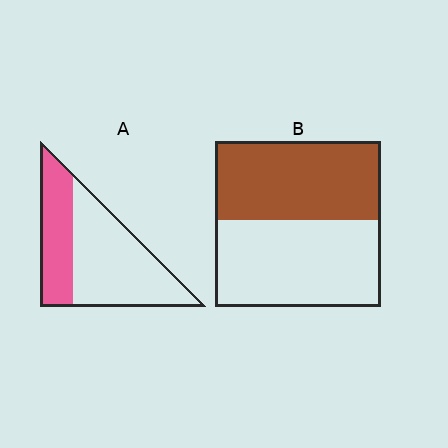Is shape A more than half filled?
No.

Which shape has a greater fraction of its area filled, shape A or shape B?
Shape B.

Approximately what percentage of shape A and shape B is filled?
A is approximately 35% and B is approximately 50%.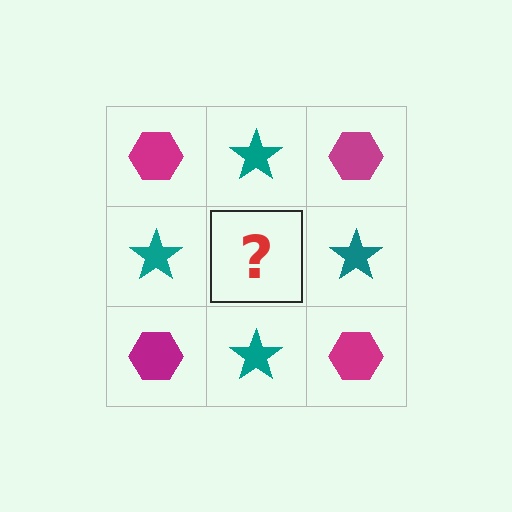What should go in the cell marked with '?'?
The missing cell should contain a magenta hexagon.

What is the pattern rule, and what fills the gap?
The rule is that it alternates magenta hexagon and teal star in a checkerboard pattern. The gap should be filled with a magenta hexagon.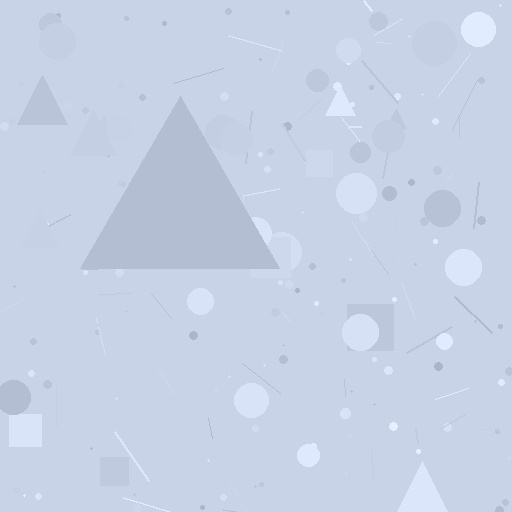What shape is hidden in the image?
A triangle is hidden in the image.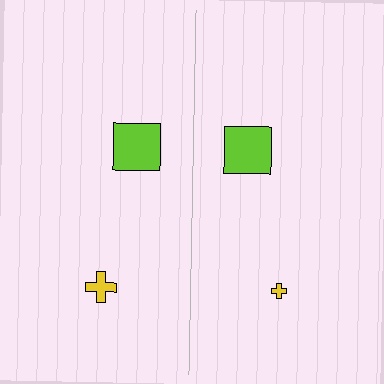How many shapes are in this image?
There are 4 shapes in this image.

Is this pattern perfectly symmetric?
No, the pattern is not perfectly symmetric. The yellow cross on the right side has a different size than its mirror counterpart.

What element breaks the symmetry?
The yellow cross on the right side has a different size than its mirror counterpart.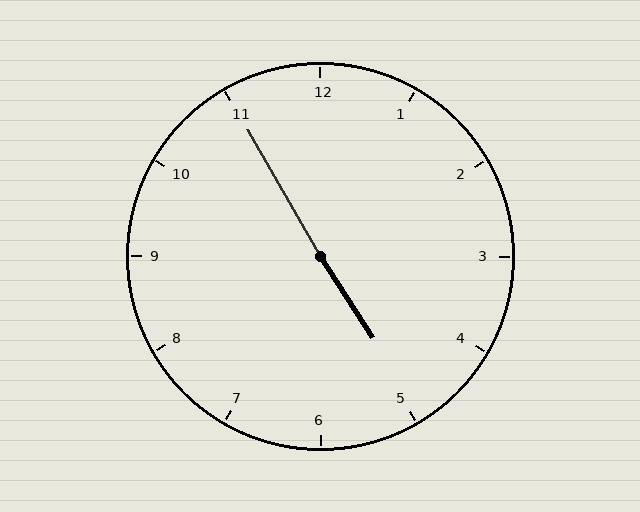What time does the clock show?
4:55.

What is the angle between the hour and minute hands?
Approximately 178 degrees.